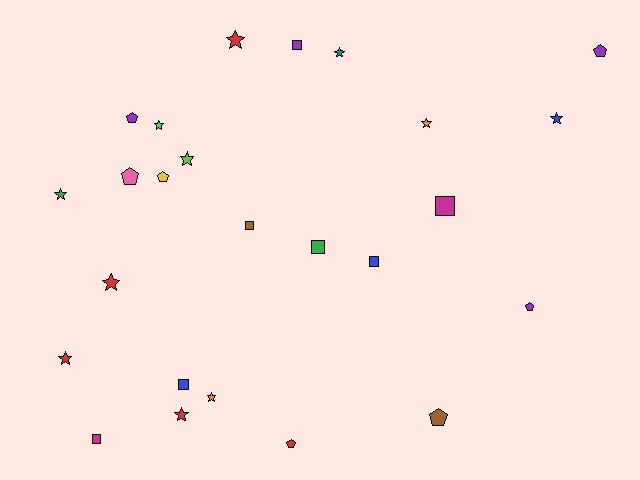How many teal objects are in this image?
There is 1 teal object.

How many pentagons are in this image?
There are 7 pentagons.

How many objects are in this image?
There are 25 objects.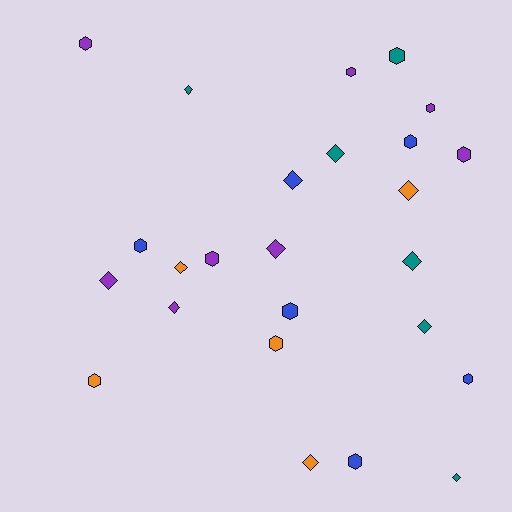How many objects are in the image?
There are 25 objects.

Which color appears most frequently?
Purple, with 8 objects.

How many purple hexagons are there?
There are 5 purple hexagons.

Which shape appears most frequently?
Hexagon, with 13 objects.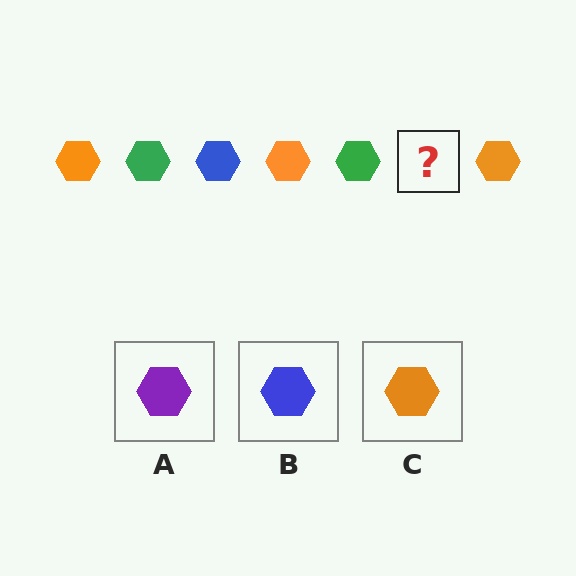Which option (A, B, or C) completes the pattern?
B.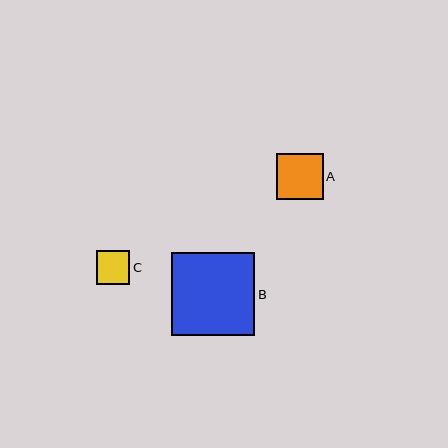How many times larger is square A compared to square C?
Square A is approximately 1.4 times the size of square C.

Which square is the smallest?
Square C is the smallest with a size of approximately 34 pixels.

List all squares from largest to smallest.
From largest to smallest: B, A, C.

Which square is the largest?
Square B is the largest with a size of approximately 83 pixels.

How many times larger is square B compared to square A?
Square B is approximately 1.8 times the size of square A.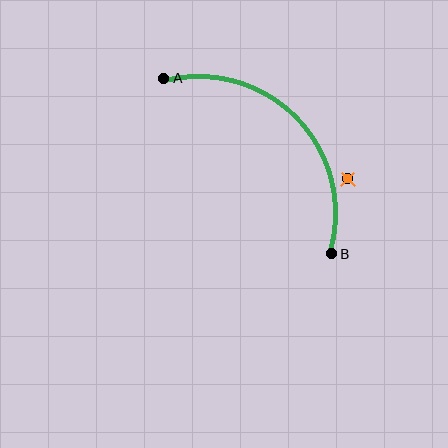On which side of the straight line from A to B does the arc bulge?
The arc bulges above and to the right of the straight line connecting A and B.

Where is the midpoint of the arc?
The arc midpoint is the point on the curve farthest from the straight line joining A and B. It sits above and to the right of that line.